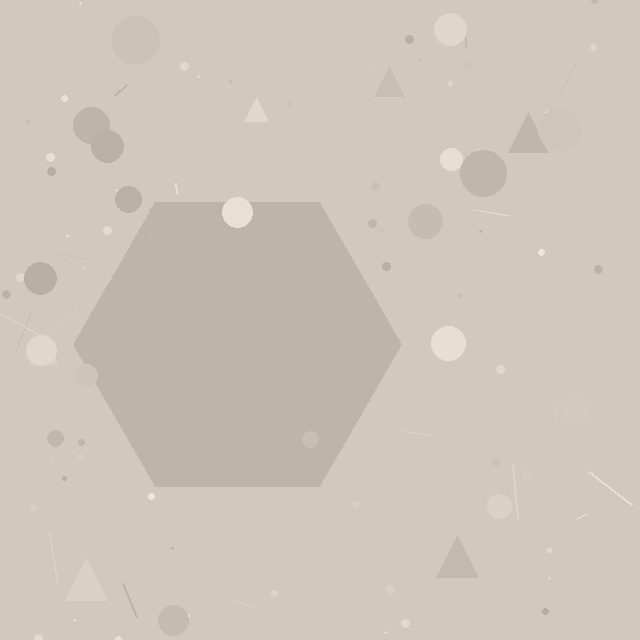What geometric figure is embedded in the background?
A hexagon is embedded in the background.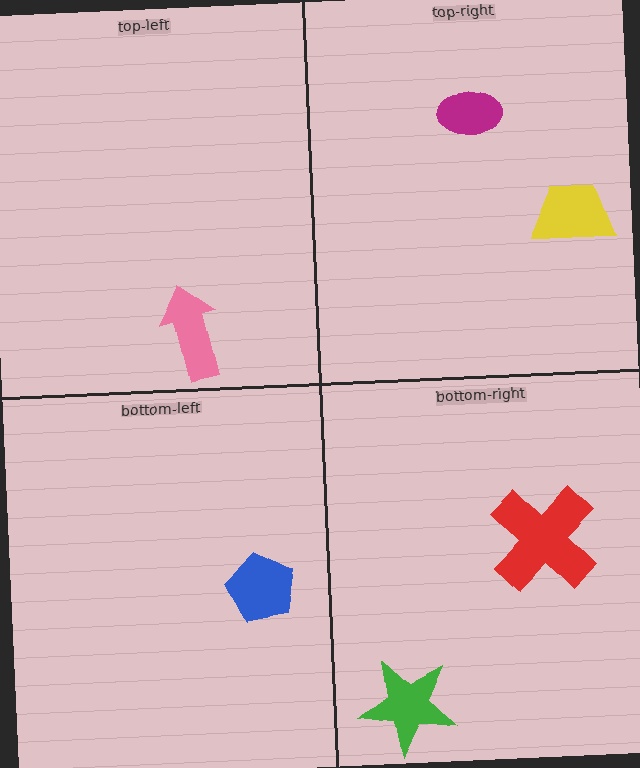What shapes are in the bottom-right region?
The green star, the red cross.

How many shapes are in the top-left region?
1.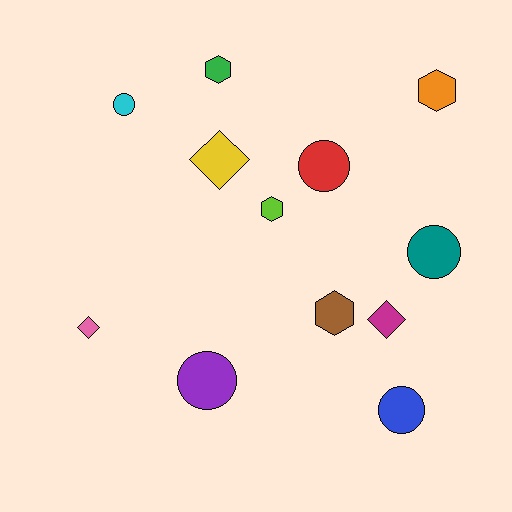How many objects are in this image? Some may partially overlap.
There are 12 objects.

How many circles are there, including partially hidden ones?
There are 5 circles.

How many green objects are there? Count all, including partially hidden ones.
There is 1 green object.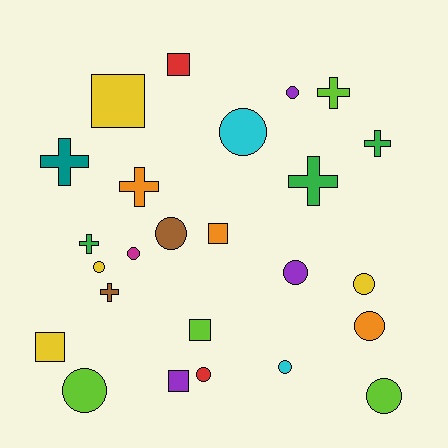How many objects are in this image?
There are 25 objects.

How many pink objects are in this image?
There are no pink objects.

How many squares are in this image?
There are 6 squares.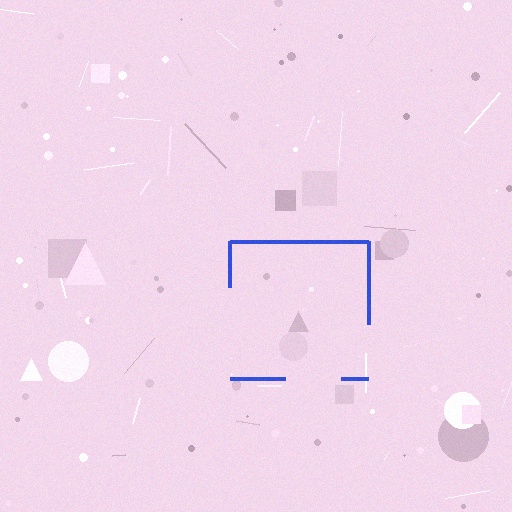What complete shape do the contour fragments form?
The contour fragments form a square.